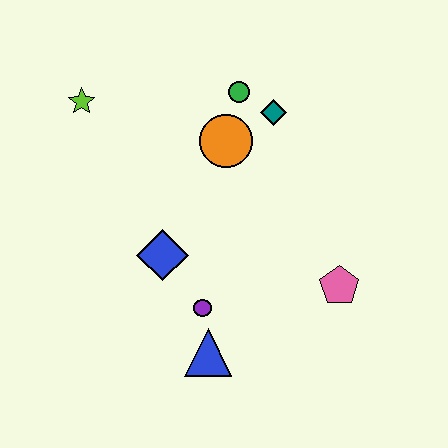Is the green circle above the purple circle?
Yes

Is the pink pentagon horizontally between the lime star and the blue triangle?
No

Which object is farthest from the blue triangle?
The lime star is farthest from the blue triangle.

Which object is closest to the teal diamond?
The green circle is closest to the teal diamond.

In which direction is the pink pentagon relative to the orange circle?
The pink pentagon is below the orange circle.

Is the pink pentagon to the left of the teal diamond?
No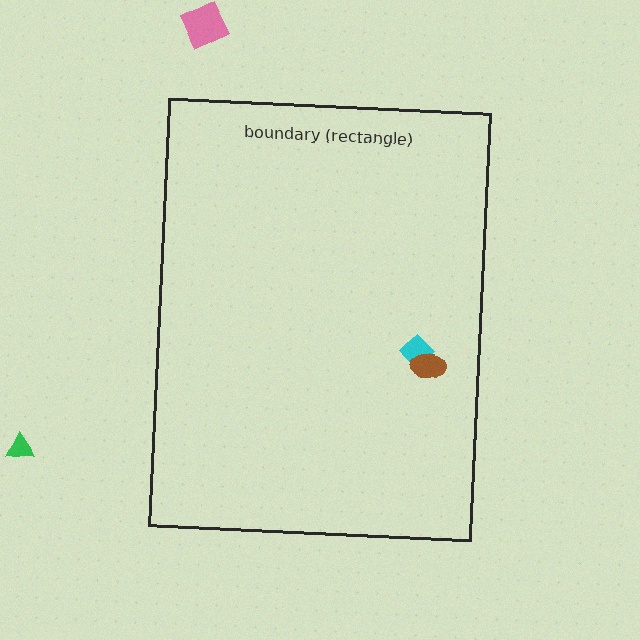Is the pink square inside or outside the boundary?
Outside.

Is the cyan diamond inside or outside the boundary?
Inside.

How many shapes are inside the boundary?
2 inside, 2 outside.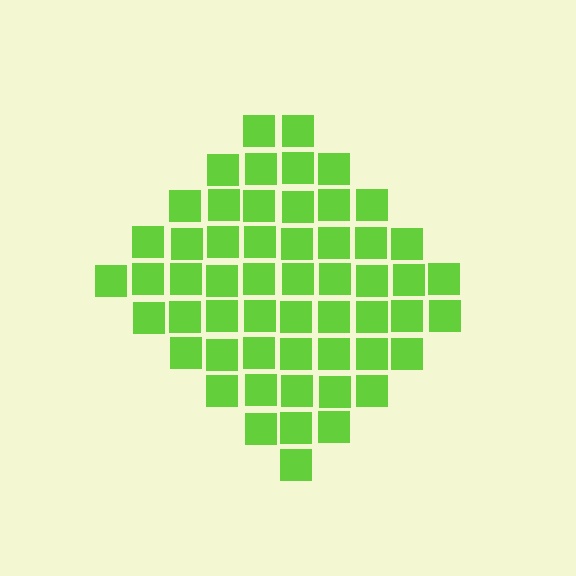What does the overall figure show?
The overall figure shows a diamond.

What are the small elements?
The small elements are squares.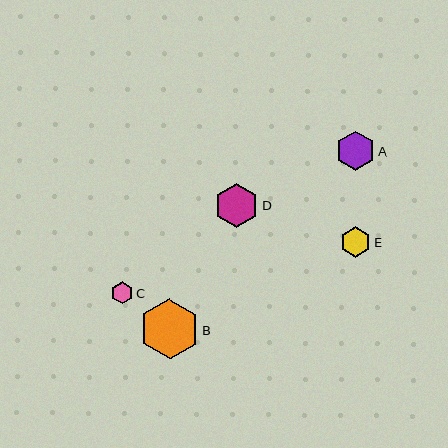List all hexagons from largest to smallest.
From largest to smallest: B, D, A, E, C.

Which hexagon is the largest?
Hexagon B is the largest with a size of approximately 60 pixels.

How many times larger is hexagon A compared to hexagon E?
Hexagon A is approximately 1.3 times the size of hexagon E.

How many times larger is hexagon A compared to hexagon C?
Hexagon A is approximately 1.8 times the size of hexagon C.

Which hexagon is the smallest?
Hexagon C is the smallest with a size of approximately 22 pixels.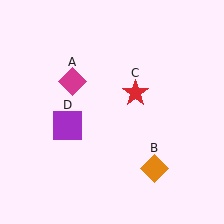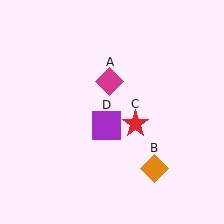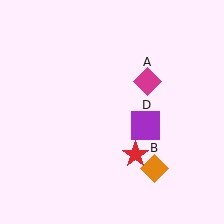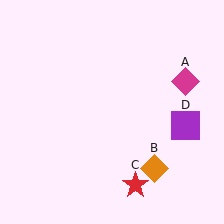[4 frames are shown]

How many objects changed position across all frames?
3 objects changed position: magenta diamond (object A), red star (object C), purple square (object D).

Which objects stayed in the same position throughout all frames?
Orange diamond (object B) remained stationary.